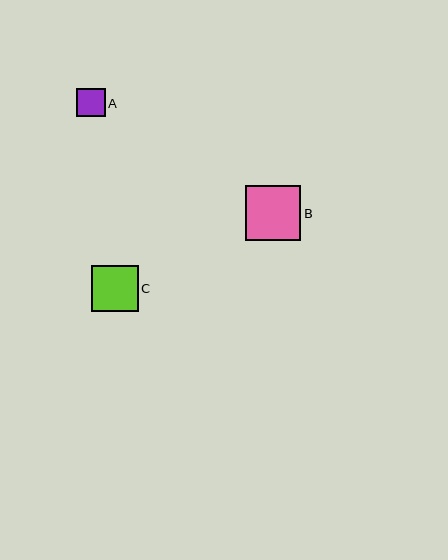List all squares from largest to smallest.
From largest to smallest: B, C, A.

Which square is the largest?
Square B is the largest with a size of approximately 55 pixels.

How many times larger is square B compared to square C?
Square B is approximately 1.2 times the size of square C.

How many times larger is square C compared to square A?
Square C is approximately 1.6 times the size of square A.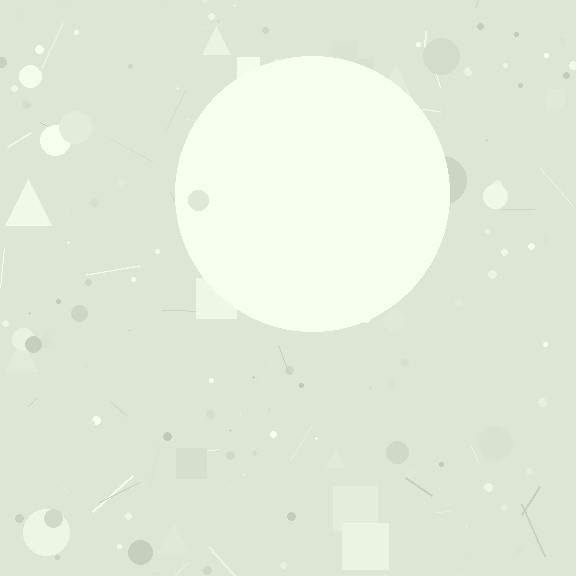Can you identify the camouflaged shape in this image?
The camouflaged shape is a circle.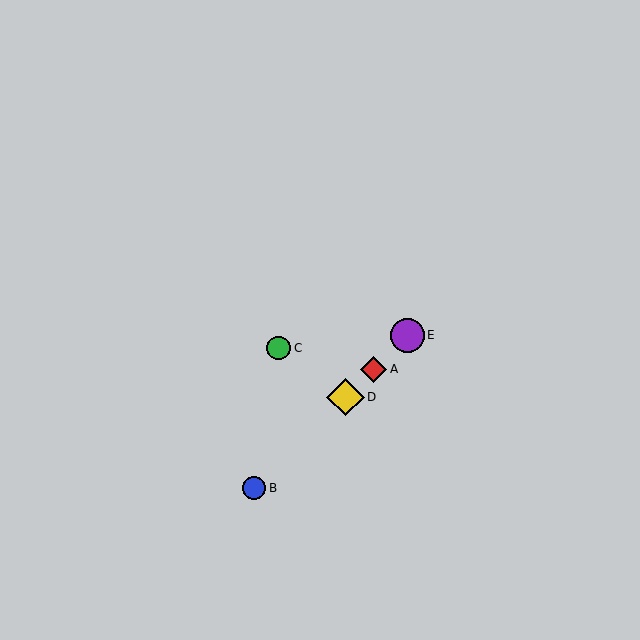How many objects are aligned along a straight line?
4 objects (A, B, D, E) are aligned along a straight line.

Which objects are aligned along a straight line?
Objects A, B, D, E are aligned along a straight line.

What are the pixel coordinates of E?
Object E is at (408, 335).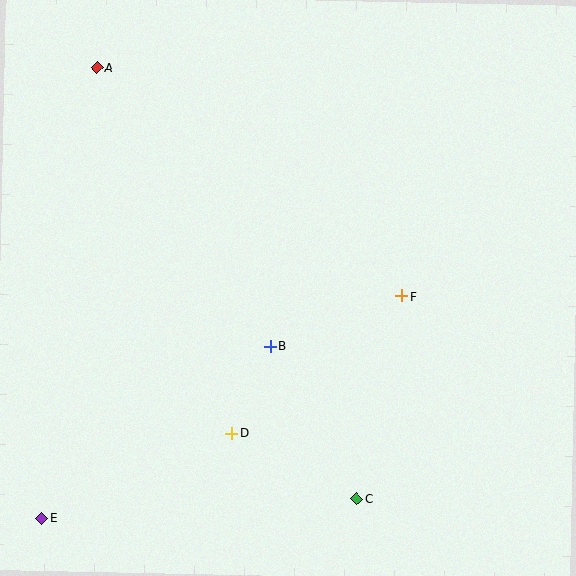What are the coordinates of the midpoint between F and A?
The midpoint between F and A is at (249, 182).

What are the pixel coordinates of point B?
Point B is at (270, 346).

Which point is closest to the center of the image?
Point B at (270, 346) is closest to the center.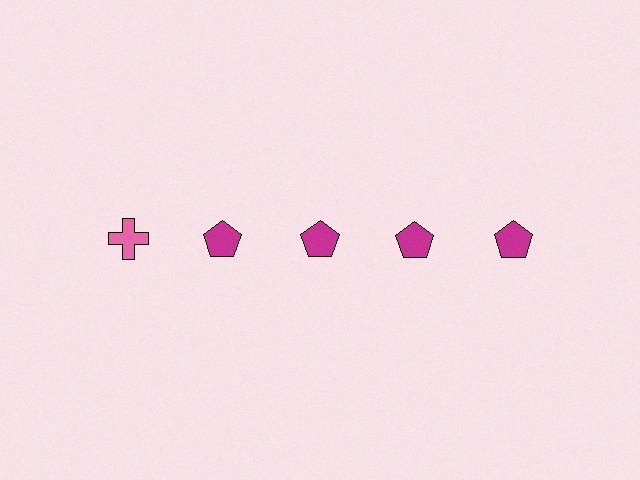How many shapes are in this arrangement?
There are 5 shapes arranged in a grid pattern.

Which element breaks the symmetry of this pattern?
The pink cross in the top row, leftmost column breaks the symmetry. All other shapes are magenta pentagons.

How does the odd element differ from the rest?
It differs in both color (pink instead of magenta) and shape (cross instead of pentagon).